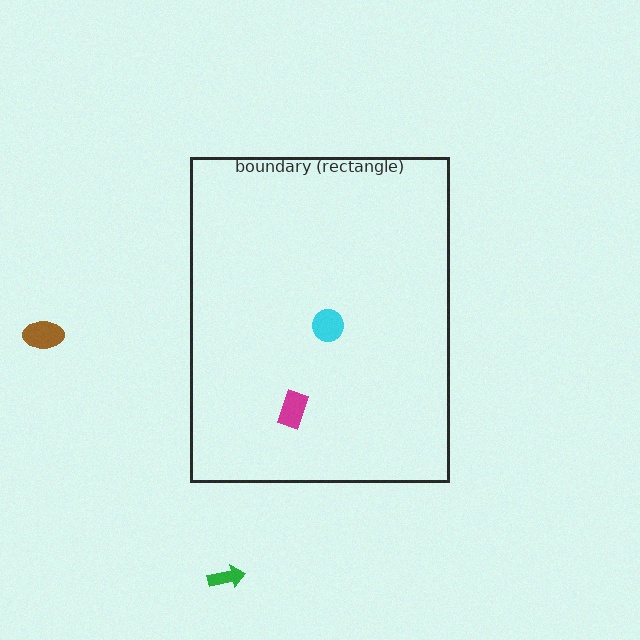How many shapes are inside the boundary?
2 inside, 2 outside.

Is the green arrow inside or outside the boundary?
Outside.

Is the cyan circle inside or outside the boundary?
Inside.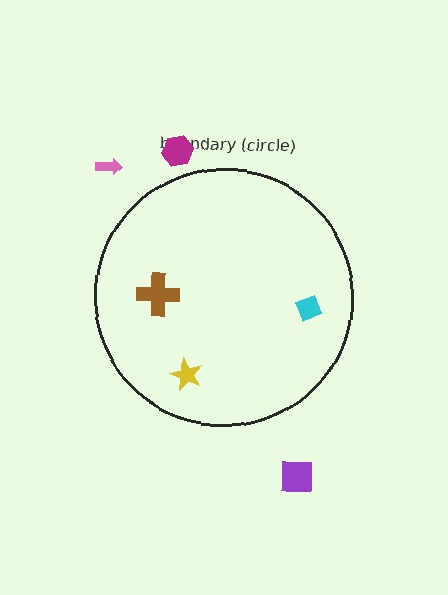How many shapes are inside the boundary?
3 inside, 3 outside.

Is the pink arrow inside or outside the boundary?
Outside.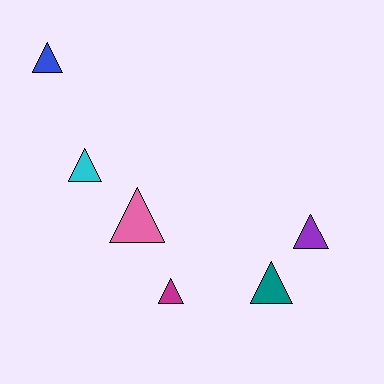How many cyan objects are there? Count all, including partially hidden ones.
There is 1 cyan object.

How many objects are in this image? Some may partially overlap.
There are 6 objects.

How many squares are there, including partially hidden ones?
There are no squares.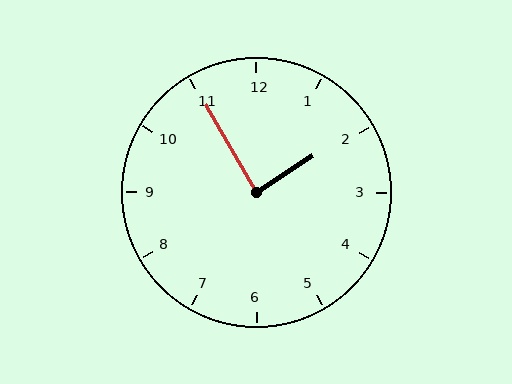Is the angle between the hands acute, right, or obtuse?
It is right.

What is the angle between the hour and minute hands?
Approximately 88 degrees.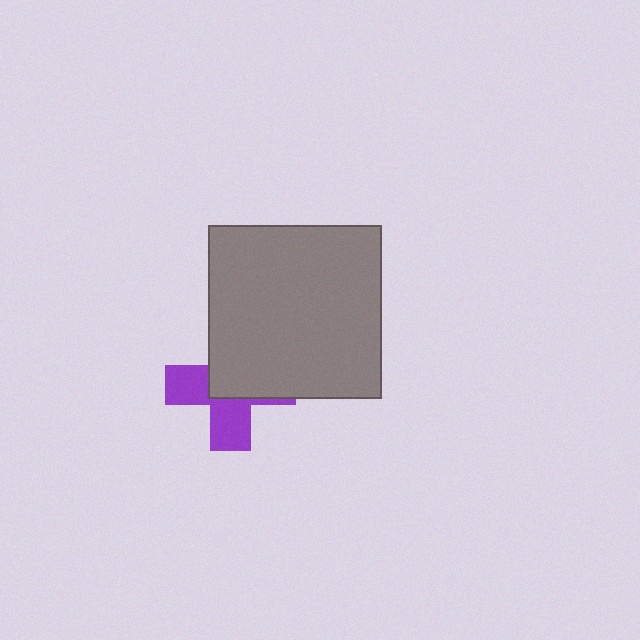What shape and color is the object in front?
The object in front is a gray square.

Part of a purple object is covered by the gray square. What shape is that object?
It is a cross.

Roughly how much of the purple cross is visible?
About half of it is visible (roughly 46%).